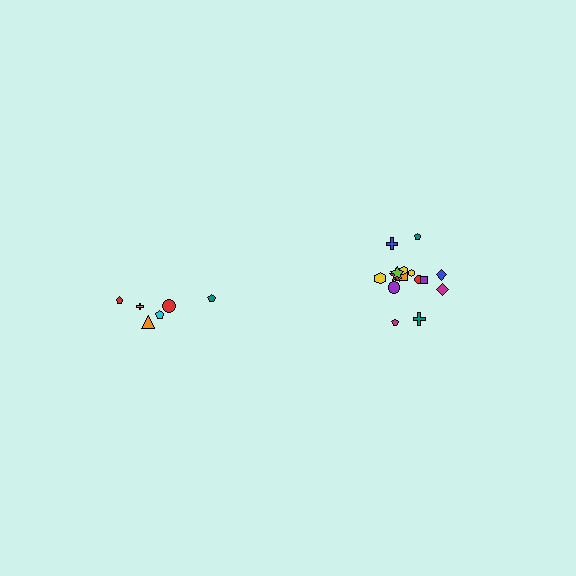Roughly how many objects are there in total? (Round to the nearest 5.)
Roughly 20 objects in total.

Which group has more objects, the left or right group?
The right group.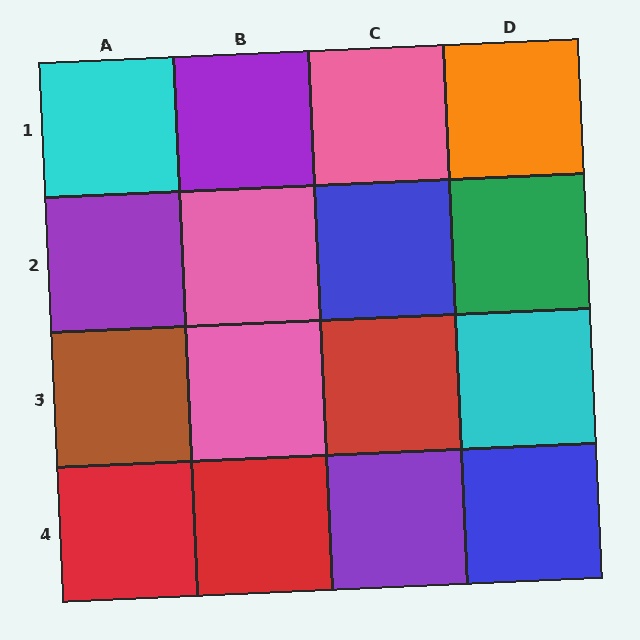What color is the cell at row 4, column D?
Blue.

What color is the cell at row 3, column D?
Cyan.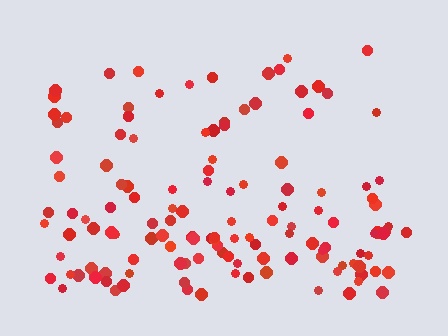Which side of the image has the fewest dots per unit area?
The top.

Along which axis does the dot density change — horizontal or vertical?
Vertical.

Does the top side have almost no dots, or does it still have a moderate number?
Still a moderate number, just noticeably fewer than the bottom.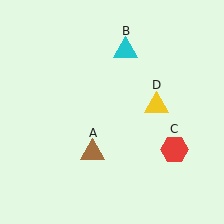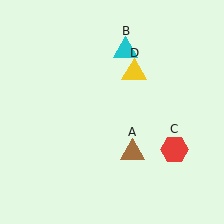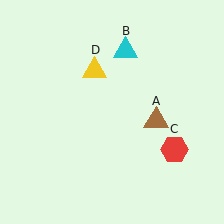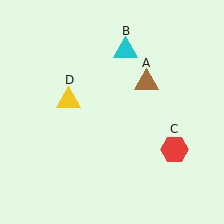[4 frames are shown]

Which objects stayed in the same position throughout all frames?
Cyan triangle (object B) and red hexagon (object C) remained stationary.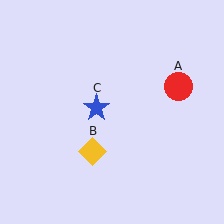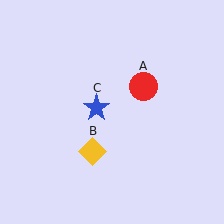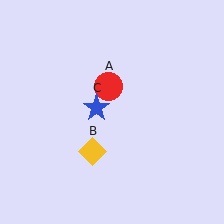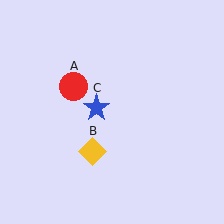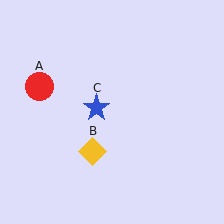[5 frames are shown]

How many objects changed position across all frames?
1 object changed position: red circle (object A).